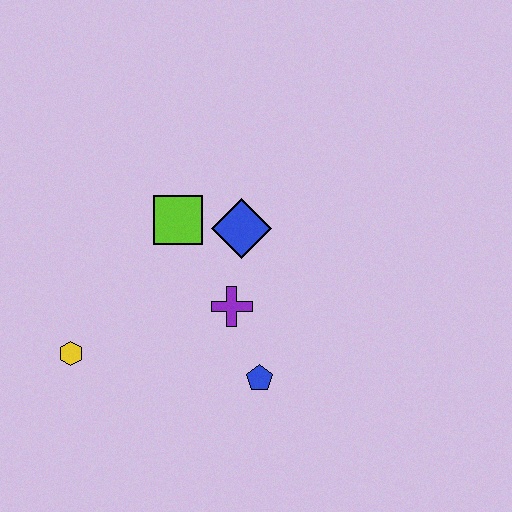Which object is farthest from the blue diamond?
The yellow hexagon is farthest from the blue diamond.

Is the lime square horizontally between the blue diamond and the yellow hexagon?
Yes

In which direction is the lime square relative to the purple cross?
The lime square is above the purple cross.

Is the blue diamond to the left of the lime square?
No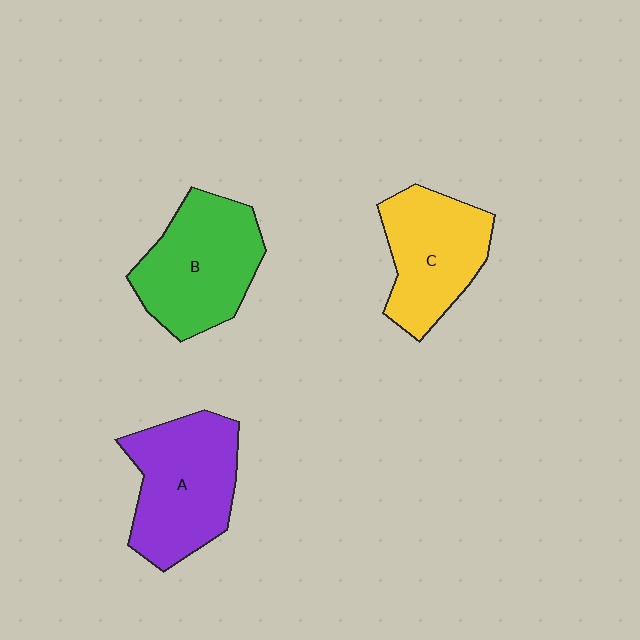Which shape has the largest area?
Shape A (purple).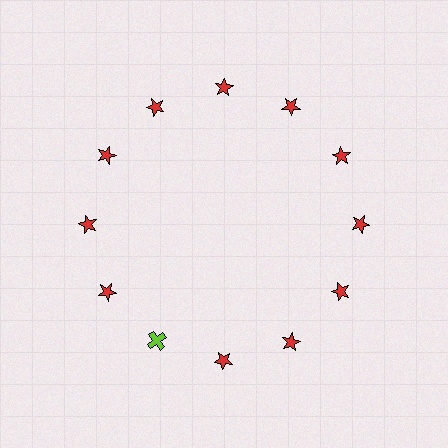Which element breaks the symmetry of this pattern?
The lime cross at roughly the 7 o'clock position breaks the symmetry. All other shapes are red stars.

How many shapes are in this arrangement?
There are 12 shapes arranged in a ring pattern.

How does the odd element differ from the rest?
It differs in both color (lime instead of red) and shape (cross instead of star).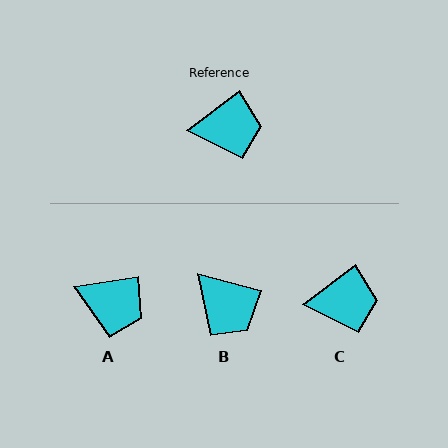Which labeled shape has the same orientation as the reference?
C.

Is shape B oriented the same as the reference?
No, it is off by about 51 degrees.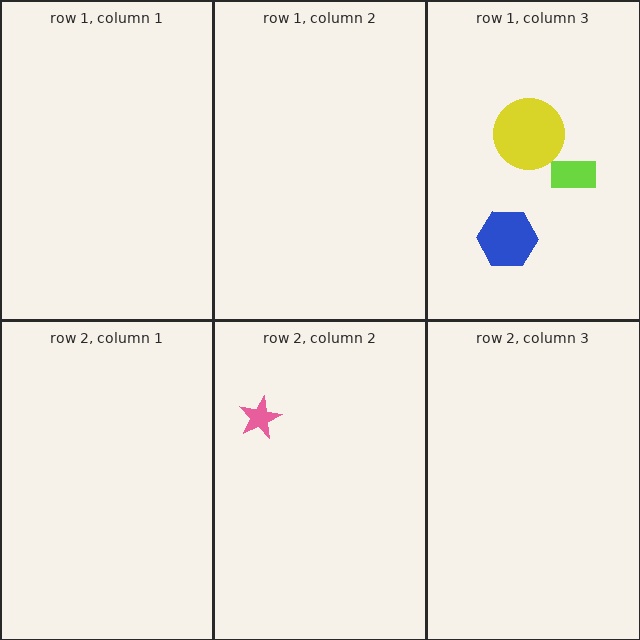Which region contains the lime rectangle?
The row 1, column 3 region.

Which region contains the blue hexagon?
The row 1, column 3 region.